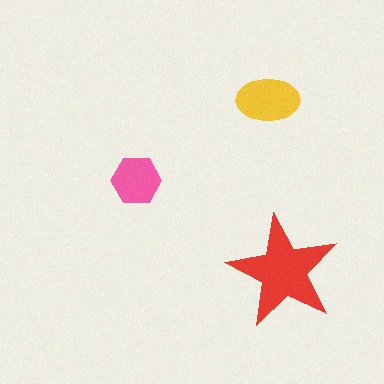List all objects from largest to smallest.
The red star, the yellow ellipse, the pink hexagon.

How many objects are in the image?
There are 3 objects in the image.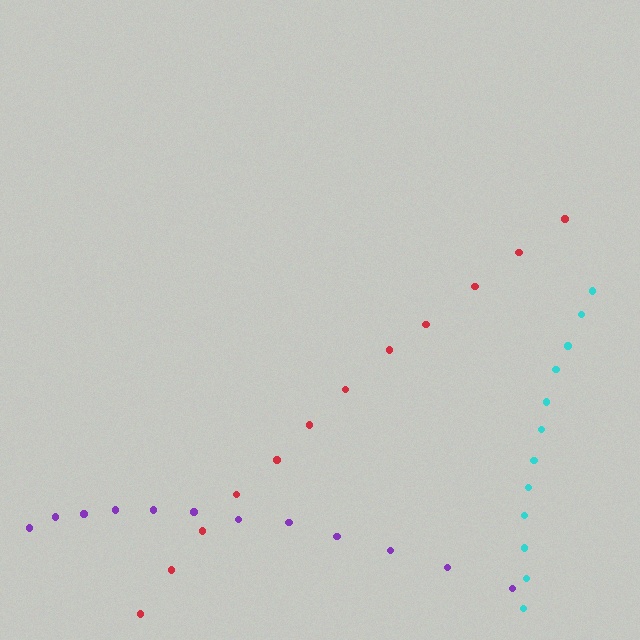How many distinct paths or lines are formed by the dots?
There are 3 distinct paths.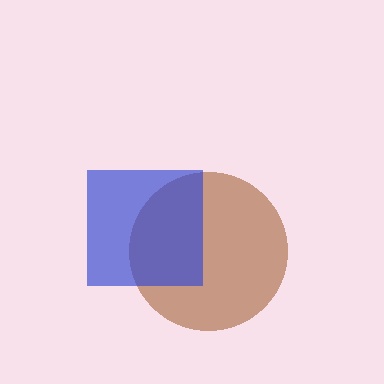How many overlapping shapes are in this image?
There are 2 overlapping shapes in the image.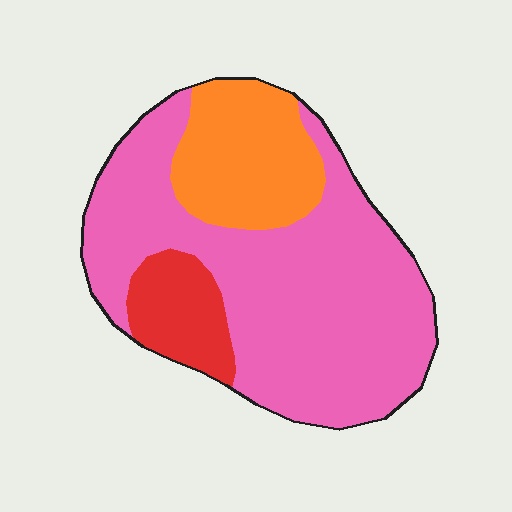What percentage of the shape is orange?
Orange takes up about one fifth (1/5) of the shape.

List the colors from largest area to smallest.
From largest to smallest: pink, orange, red.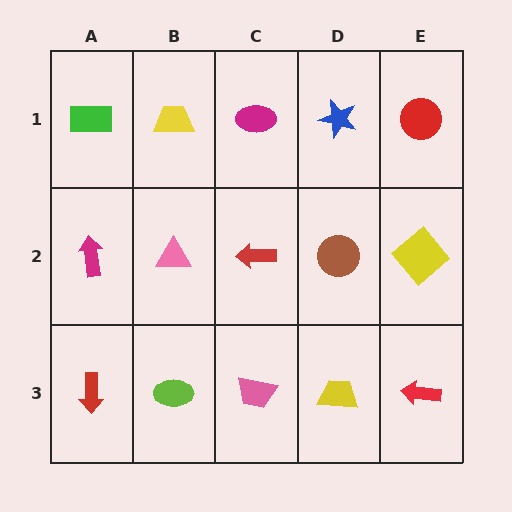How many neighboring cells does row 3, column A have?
2.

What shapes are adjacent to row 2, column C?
A magenta ellipse (row 1, column C), a pink trapezoid (row 3, column C), a pink triangle (row 2, column B), a brown circle (row 2, column D).